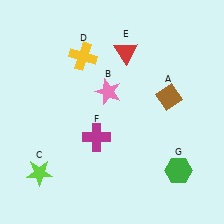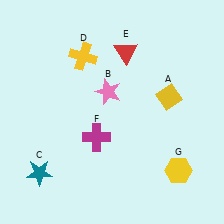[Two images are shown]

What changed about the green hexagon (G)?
In Image 1, G is green. In Image 2, it changed to yellow.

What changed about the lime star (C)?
In Image 1, C is lime. In Image 2, it changed to teal.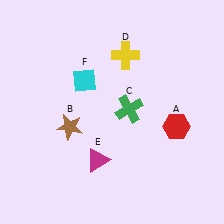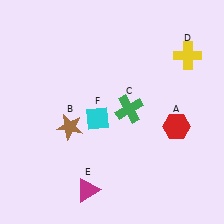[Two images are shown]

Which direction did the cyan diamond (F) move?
The cyan diamond (F) moved down.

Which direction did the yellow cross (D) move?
The yellow cross (D) moved right.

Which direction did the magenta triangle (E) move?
The magenta triangle (E) moved down.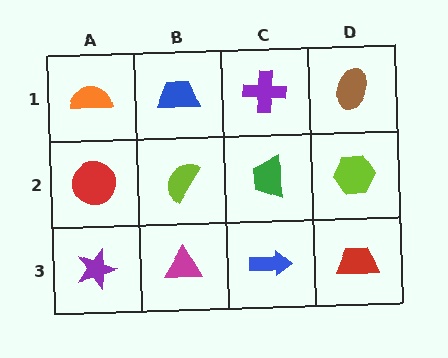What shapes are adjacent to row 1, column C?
A green trapezoid (row 2, column C), a blue trapezoid (row 1, column B), a brown ellipse (row 1, column D).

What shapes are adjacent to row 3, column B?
A lime semicircle (row 2, column B), a purple star (row 3, column A), a blue arrow (row 3, column C).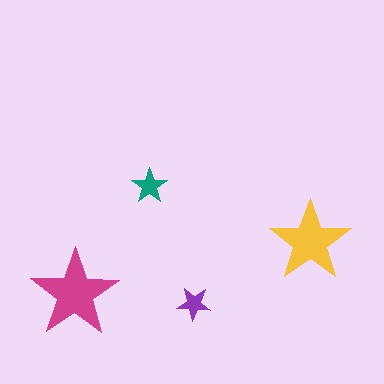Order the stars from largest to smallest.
the magenta one, the yellow one, the teal one, the purple one.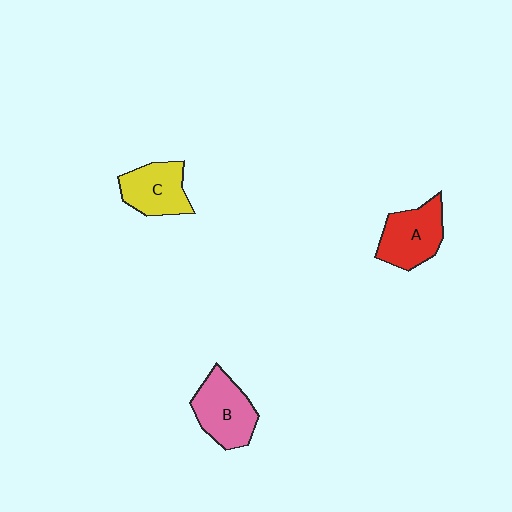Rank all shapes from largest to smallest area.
From largest to smallest: B (pink), A (red), C (yellow).